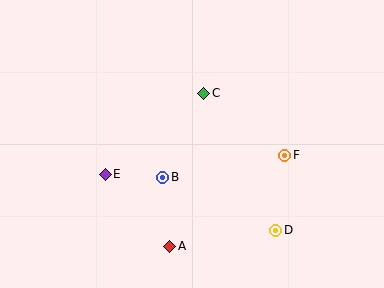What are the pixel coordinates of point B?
Point B is at (163, 177).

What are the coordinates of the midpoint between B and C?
The midpoint between B and C is at (183, 135).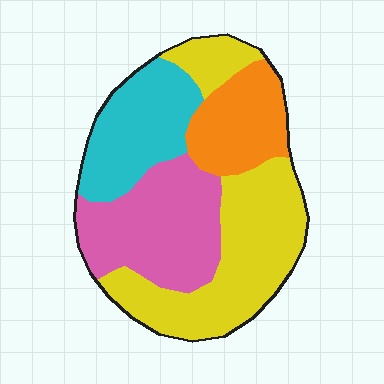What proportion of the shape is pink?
Pink takes up about one quarter (1/4) of the shape.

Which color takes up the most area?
Yellow, at roughly 40%.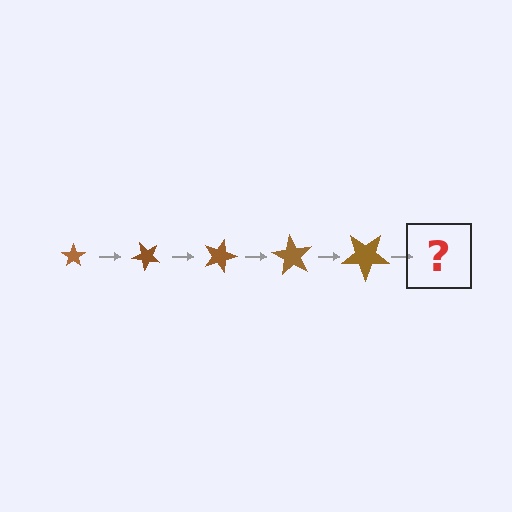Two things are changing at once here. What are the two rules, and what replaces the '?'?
The two rules are that the star grows larger each step and it rotates 45 degrees each step. The '?' should be a star, larger than the previous one and rotated 225 degrees from the start.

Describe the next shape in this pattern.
It should be a star, larger than the previous one and rotated 225 degrees from the start.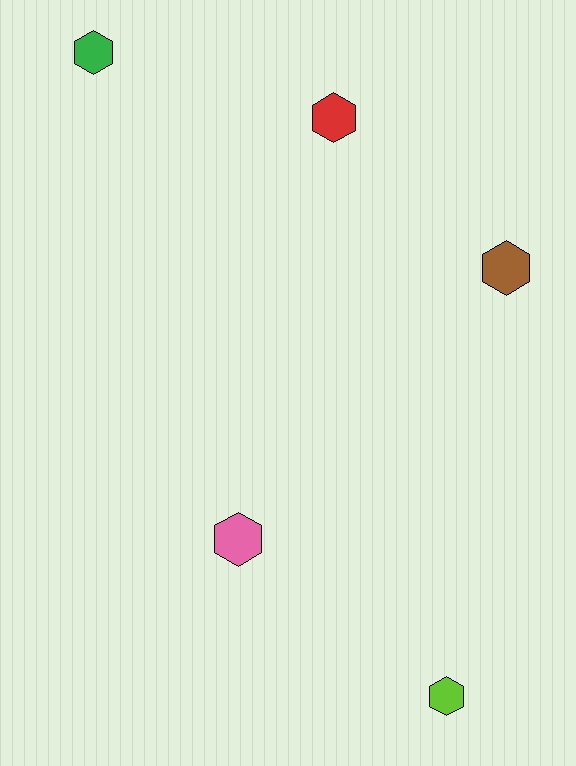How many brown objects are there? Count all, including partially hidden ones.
There is 1 brown object.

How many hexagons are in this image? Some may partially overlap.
There are 5 hexagons.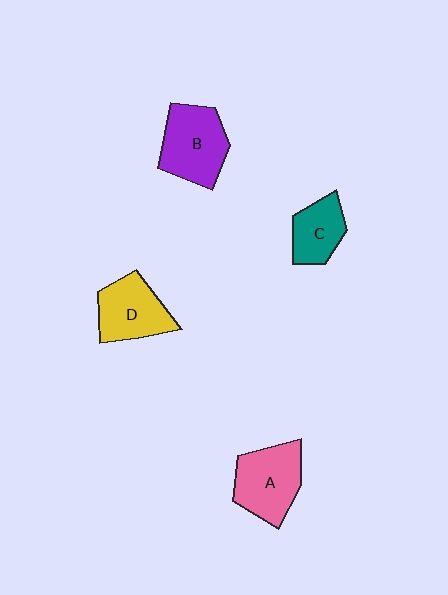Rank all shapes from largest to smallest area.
From largest to smallest: B (purple), A (pink), D (yellow), C (teal).